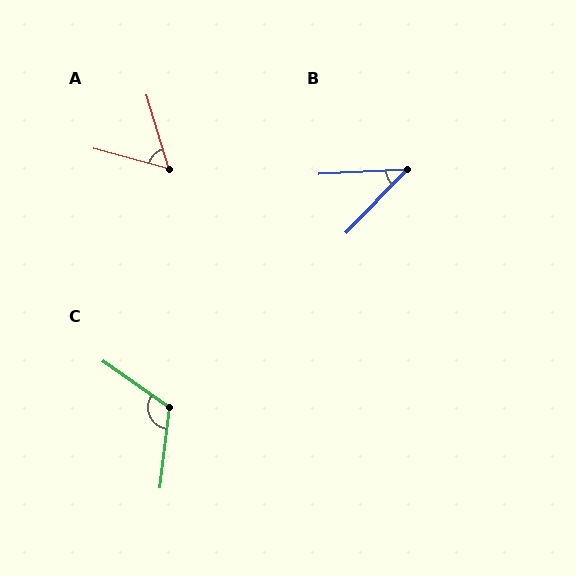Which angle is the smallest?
B, at approximately 43 degrees.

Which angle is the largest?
C, at approximately 118 degrees.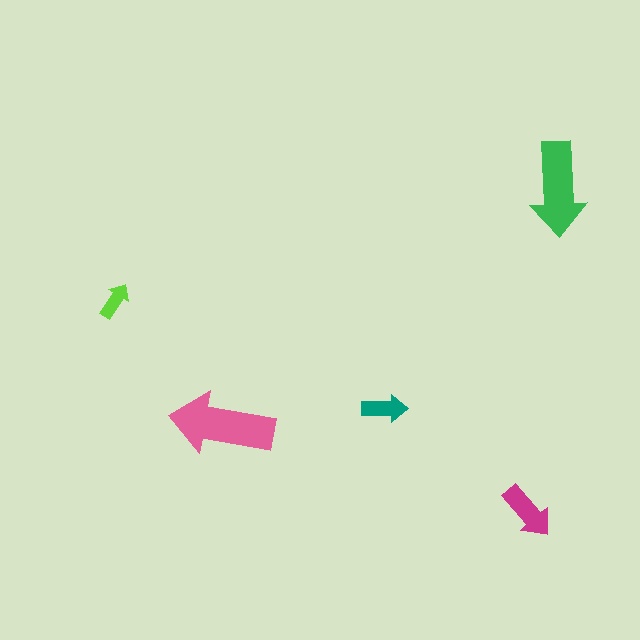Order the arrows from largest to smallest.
the pink one, the green one, the magenta one, the teal one, the lime one.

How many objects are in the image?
There are 5 objects in the image.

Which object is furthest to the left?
The lime arrow is leftmost.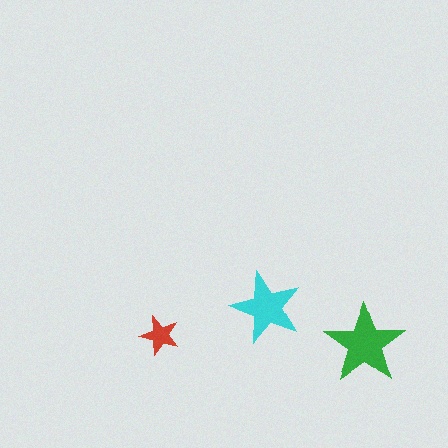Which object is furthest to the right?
The green star is rightmost.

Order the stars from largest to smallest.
the green one, the cyan one, the red one.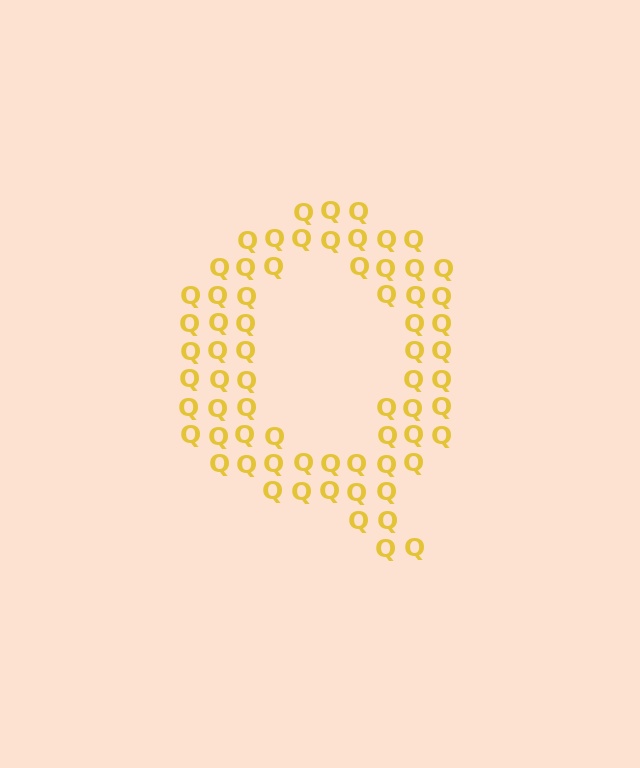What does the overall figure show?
The overall figure shows the letter Q.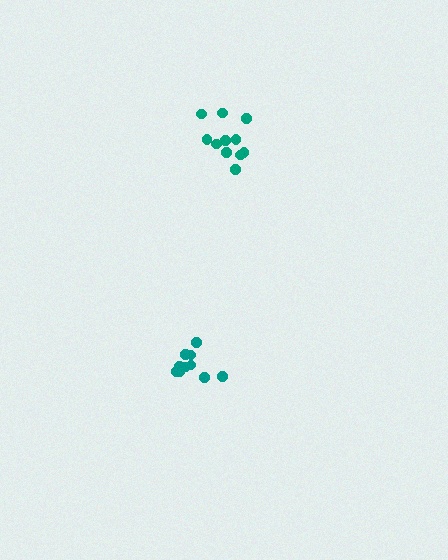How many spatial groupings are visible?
There are 2 spatial groupings.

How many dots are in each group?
Group 1: 11 dots, Group 2: 10 dots (21 total).